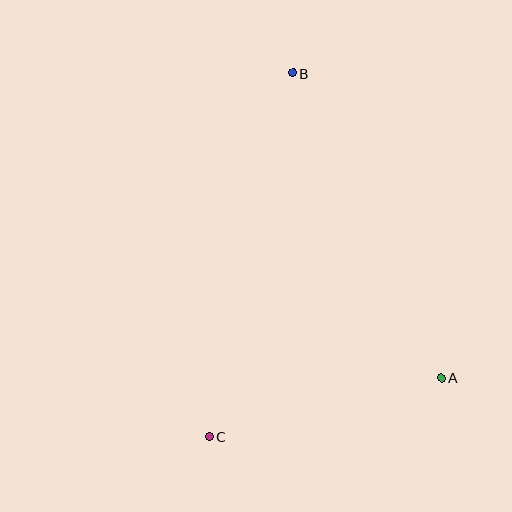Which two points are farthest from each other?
Points B and C are farthest from each other.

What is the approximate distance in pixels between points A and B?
The distance between A and B is approximately 339 pixels.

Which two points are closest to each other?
Points A and C are closest to each other.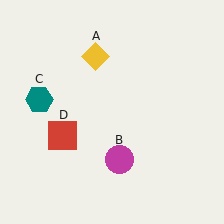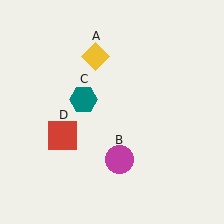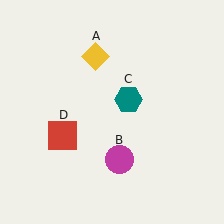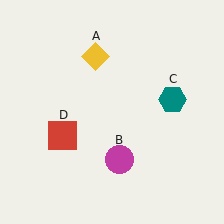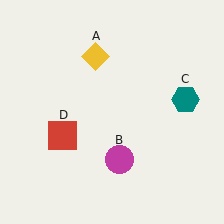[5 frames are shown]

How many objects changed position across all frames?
1 object changed position: teal hexagon (object C).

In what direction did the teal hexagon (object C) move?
The teal hexagon (object C) moved right.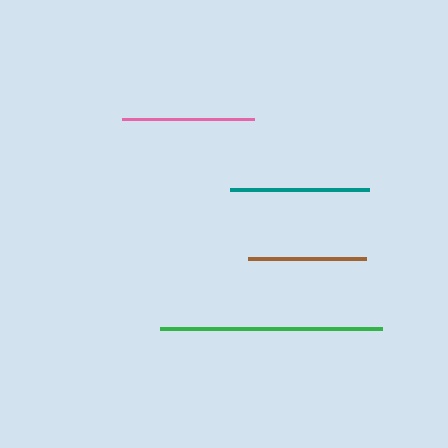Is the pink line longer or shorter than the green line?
The green line is longer than the pink line.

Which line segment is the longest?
The green line is the longest at approximately 221 pixels.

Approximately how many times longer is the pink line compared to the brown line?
The pink line is approximately 1.1 times the length of the brown line.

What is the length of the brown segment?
The brown segment is approximately 118 pixels long.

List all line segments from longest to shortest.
From longest to shortest: green, teal, pink, brown.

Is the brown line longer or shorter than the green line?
The green line is longer than the brown line.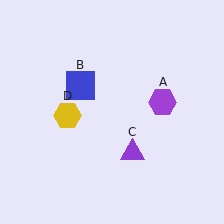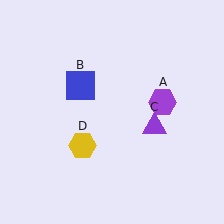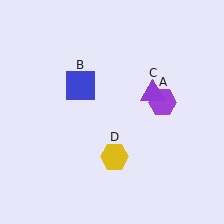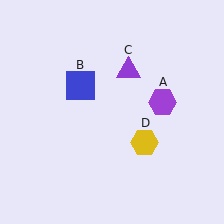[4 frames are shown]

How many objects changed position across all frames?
2 objects changed position: purple triangle (object C), yellow hexagon (object D).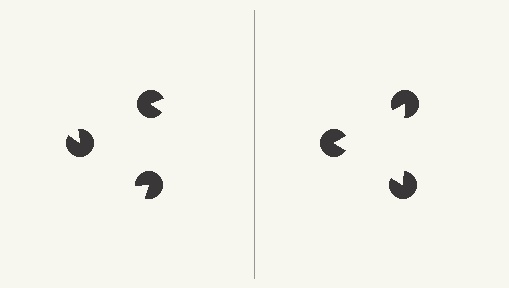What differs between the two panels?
The pac-man discs are positioned identically on both sides; only the wedge orientations differ. On the right they align to a triangle; on the left they are misaligned.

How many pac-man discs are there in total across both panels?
6 — 3 on each side.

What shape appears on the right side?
An illusory triangle.